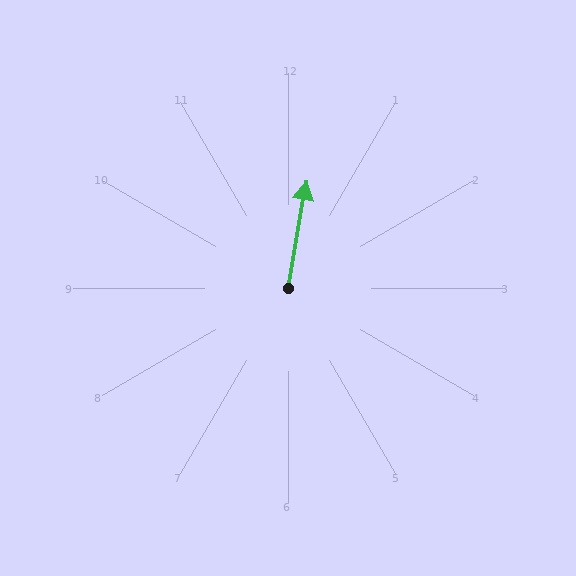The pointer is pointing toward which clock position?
Roughly 12 o'clock.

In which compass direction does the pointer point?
North.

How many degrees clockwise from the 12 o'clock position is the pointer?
Approximately 10 degrees.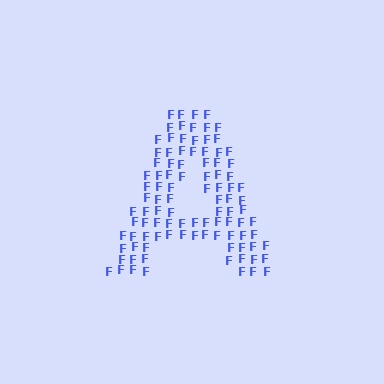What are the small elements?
The small elements are letter F's.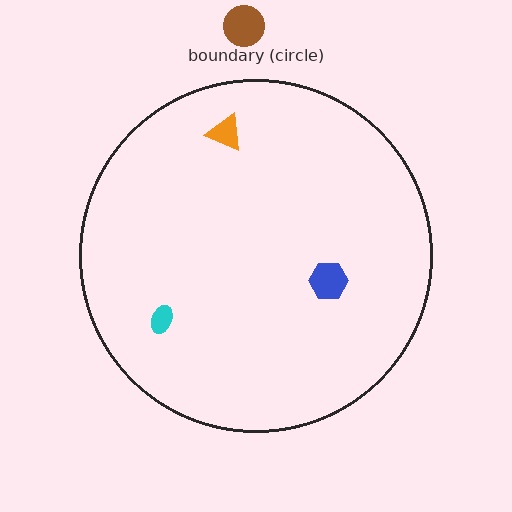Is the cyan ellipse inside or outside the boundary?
Inside.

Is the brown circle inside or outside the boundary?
Outside.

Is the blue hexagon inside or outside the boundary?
Inside.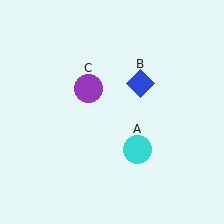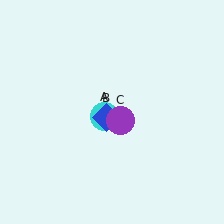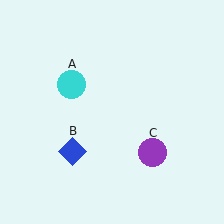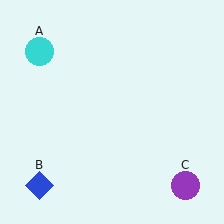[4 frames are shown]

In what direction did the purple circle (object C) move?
The purple circle (object C) moved down and to the right.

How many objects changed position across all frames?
3 objects changed position: cyan circle (object A), blue diamond (object B), purple circle (object C).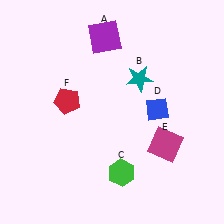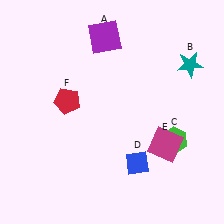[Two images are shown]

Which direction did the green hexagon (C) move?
The green hexagon (C) moved right.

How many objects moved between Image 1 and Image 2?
3 objects moved between the two images.